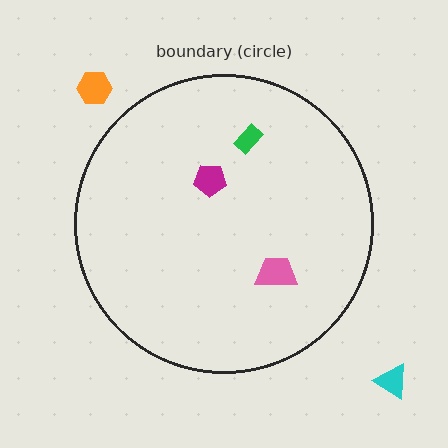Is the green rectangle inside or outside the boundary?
Inside.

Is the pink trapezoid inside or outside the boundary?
Inside.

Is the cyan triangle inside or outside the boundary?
Outside.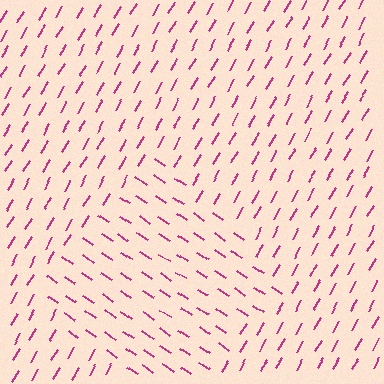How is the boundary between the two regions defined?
The boundary is defined purely by a change in line orientation (approximately 86 degrees difference). All lines are the same color and thickness.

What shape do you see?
I see a diamond.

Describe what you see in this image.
The image is filled with small magenta line segments. A diamond region in the image has lines oriented differently from the surrounding lines, creating a visible texture boundary.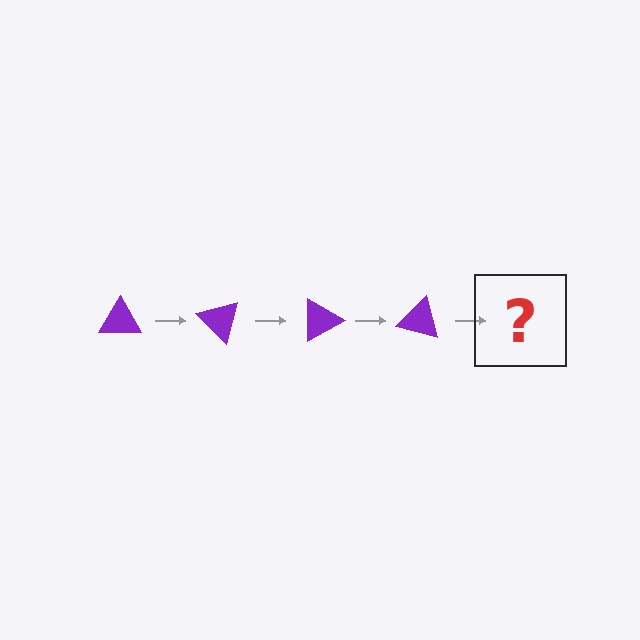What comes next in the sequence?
The next element should be a purple triangle rotated 180 degrees.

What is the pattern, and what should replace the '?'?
The pattern is that the triangle rotates 45 degrees each step. The '?' should be a purple triangle rotated 180 degrees.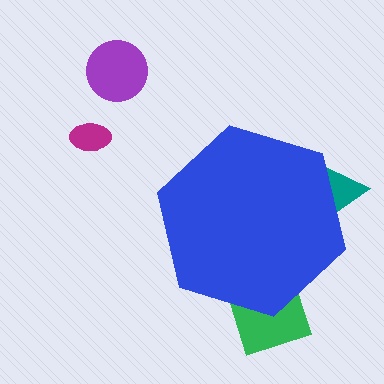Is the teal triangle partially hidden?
Yes, the teal triangle is partially hidden behind the blue hexagon.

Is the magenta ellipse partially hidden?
No, the magenta ellipse is fully visible.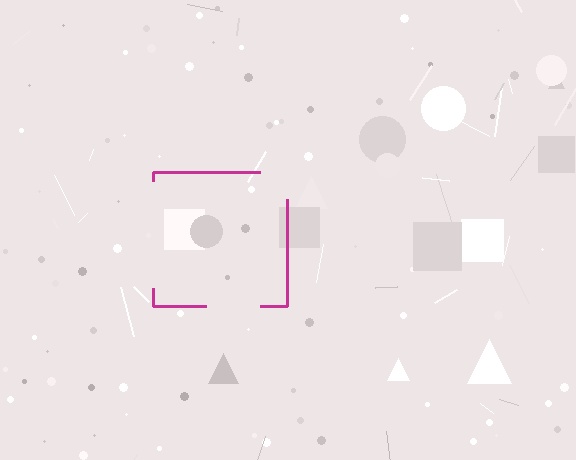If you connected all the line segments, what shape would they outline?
They would outline a square.